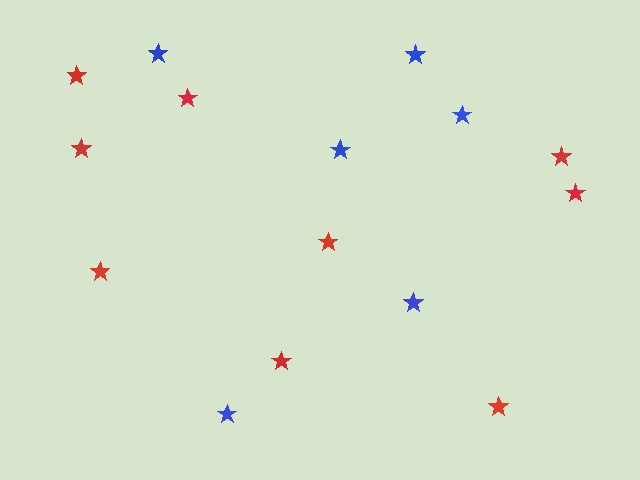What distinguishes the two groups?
There are 2 groups: one group of red stars (9) and one group of blue stars (6).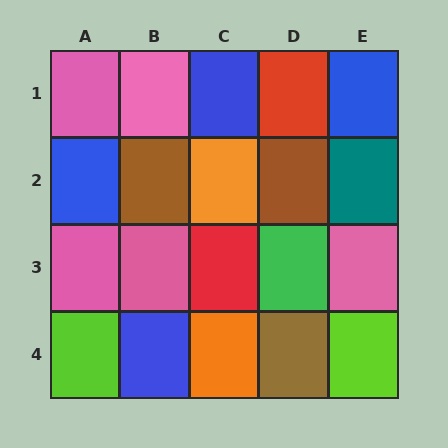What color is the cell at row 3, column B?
Pink.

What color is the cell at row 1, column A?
Pink.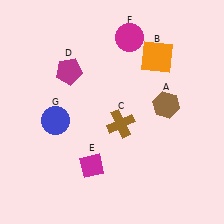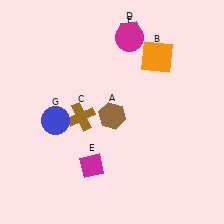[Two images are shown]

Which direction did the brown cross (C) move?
The brown cross (C) moved left.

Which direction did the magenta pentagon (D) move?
The magenta pentagon (D) moved right.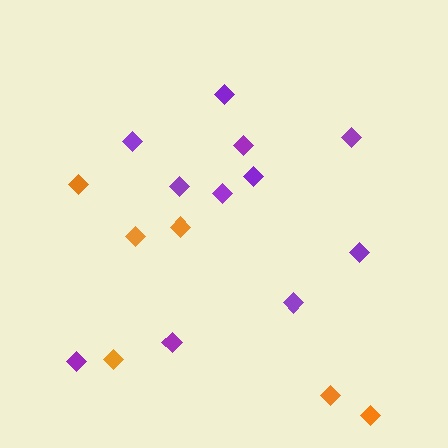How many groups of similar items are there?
There are 2 groups: one group of orange diamonds (6) and one group of purple diamonds (11).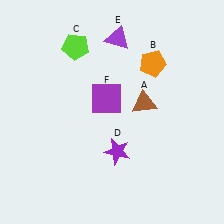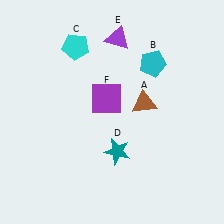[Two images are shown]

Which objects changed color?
B changed from orange to cyan. C changed from lime to cyan. D changed from purple to teal.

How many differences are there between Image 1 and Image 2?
There are 3 differences between the two images.